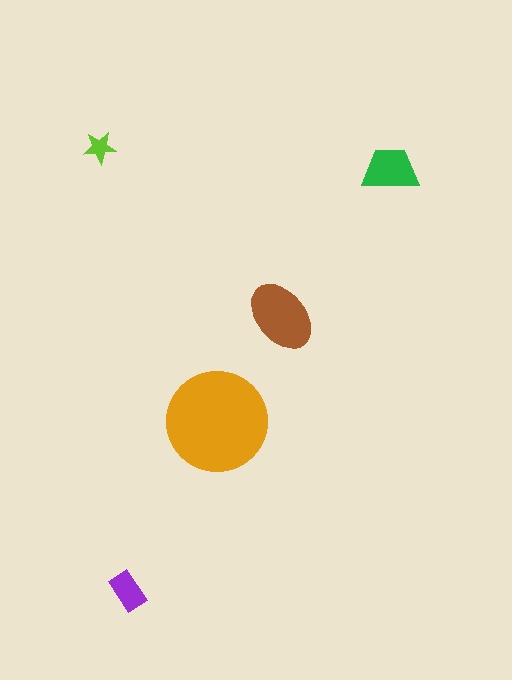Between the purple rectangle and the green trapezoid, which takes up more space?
The green trapezoid.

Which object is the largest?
The orange circle.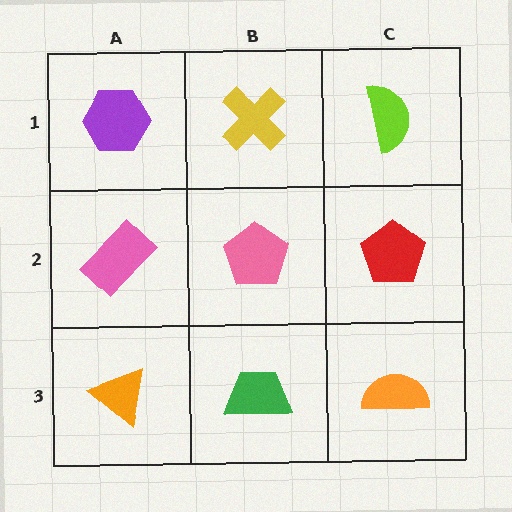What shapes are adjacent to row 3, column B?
A pink pentagon (row 2, column B), an orange triangle (row 3, column A), an orange semicircle (row 3, column C).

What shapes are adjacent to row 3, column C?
A red pentagon (row 2, column C), a green trapezoid (row 3, column B).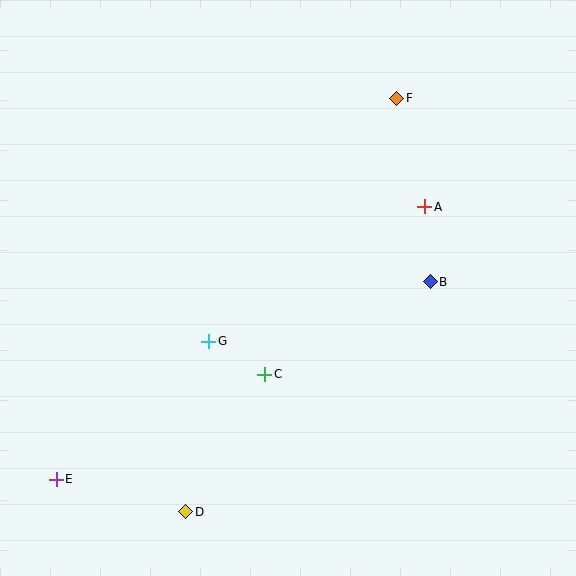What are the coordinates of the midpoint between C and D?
The midpoint between C and D is at (225, 443).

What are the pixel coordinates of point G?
Point G is at (209, 341).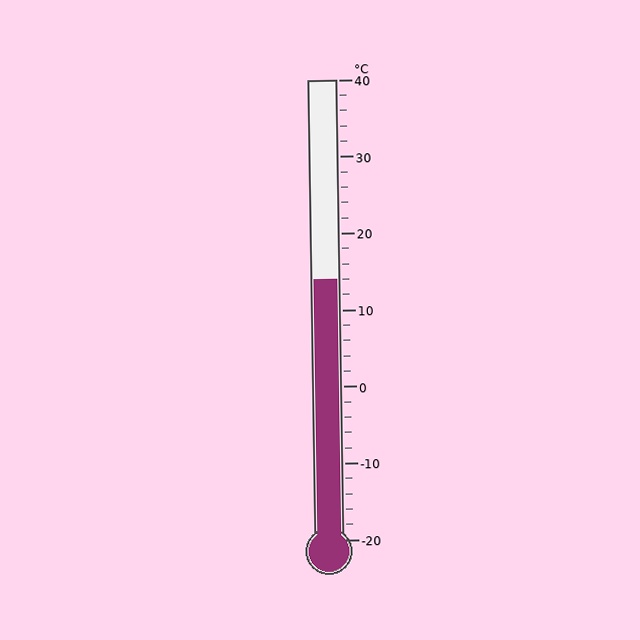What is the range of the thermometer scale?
The thermometer scale ranges from -20°C to 40°C.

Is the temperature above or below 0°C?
The temperature is above 0°C.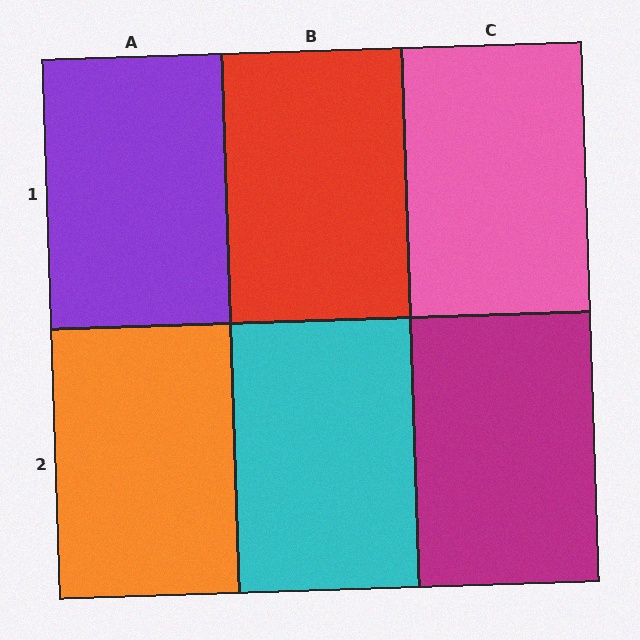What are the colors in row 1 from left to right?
Purple, red, pink.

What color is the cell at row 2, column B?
Cyan.